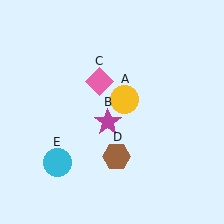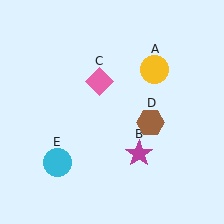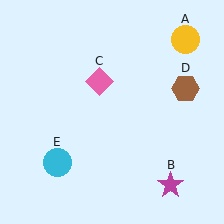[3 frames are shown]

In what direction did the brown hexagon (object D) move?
The brown hexagon (object D) moved up and to the right.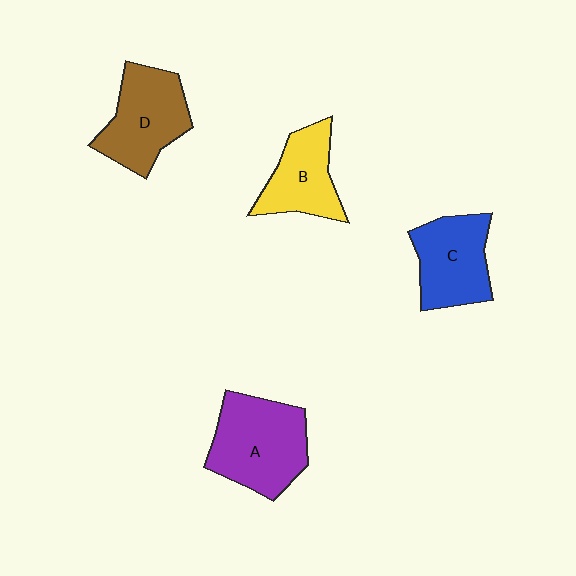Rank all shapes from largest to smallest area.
From largest to smallest: A (purple), D (brown), C (blue), B (yellow).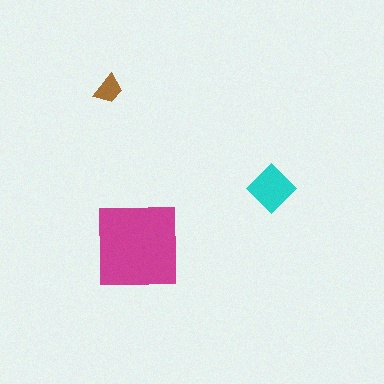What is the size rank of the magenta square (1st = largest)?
1st.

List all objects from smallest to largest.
The brown trapezoid, the cyan diamond, the magenta square.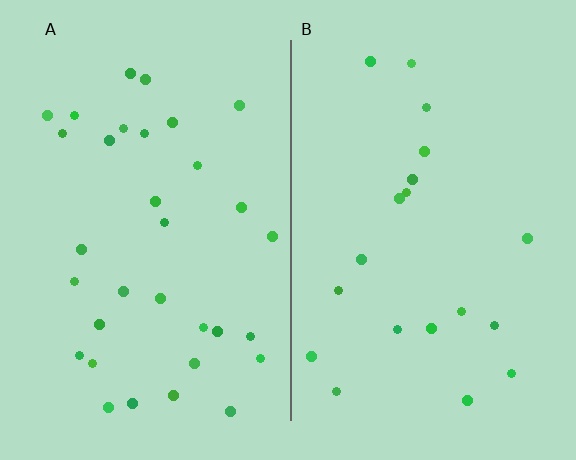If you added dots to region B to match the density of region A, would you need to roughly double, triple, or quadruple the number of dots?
Approximately double.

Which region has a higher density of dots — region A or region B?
A (the left).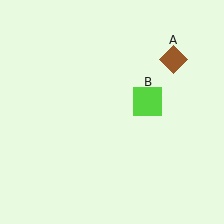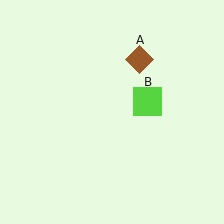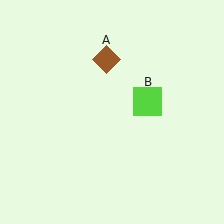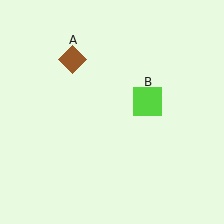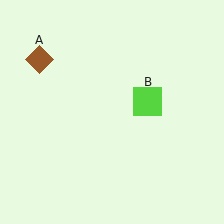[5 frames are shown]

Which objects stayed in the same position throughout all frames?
Lime square (object B) remained stationary.